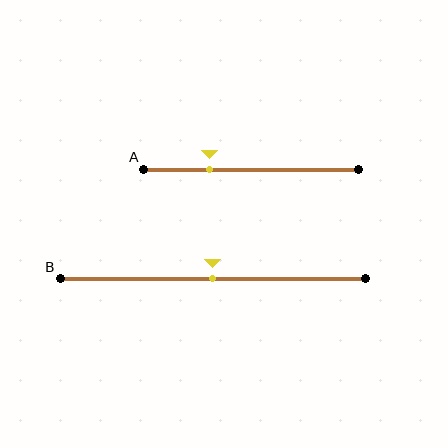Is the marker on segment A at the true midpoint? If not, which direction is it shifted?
No, the marker on segment A is shifted to the left by about 19% of the segment length.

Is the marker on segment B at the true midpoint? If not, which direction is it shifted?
Yes, the marker on segment B is at the true midpoint.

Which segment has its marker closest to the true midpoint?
Segment B has its marker closest to the true midpoint.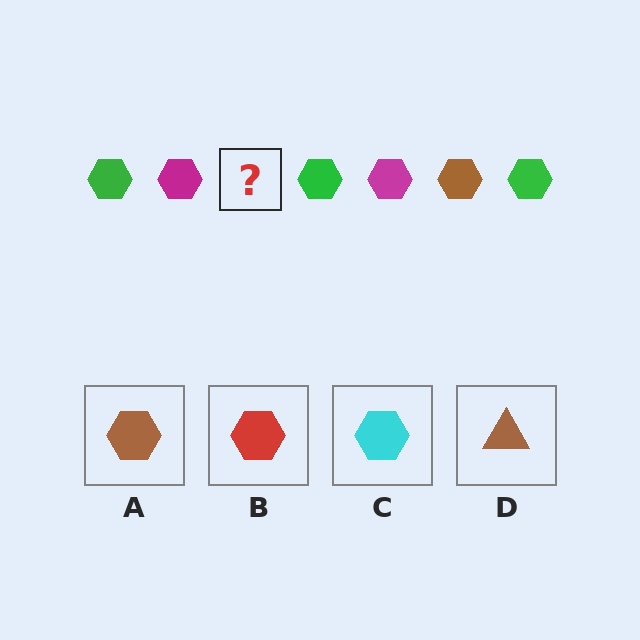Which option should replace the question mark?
Option A.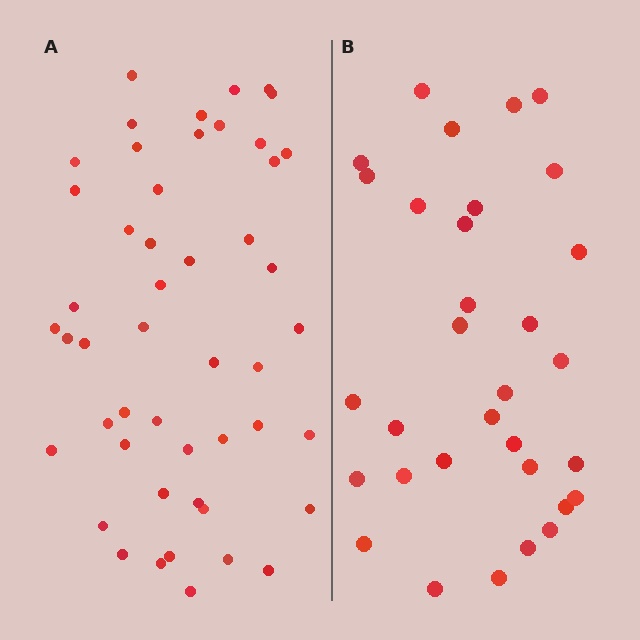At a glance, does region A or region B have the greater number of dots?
Region A (the left region) has more dots.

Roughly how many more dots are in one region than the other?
Region A has approximately 15 more dots than region B.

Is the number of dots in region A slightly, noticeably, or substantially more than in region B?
Region A has substantially more. The ratio is roughly 1.5 to 1.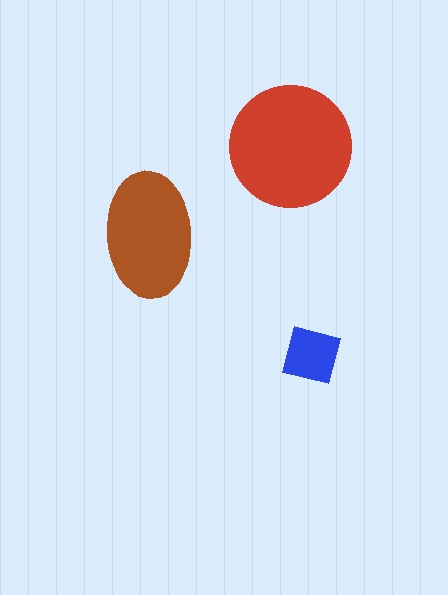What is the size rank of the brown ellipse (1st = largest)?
2nd.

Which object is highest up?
The red circle is topmost.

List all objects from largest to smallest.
The red circle, the brown ellipse, the blue square.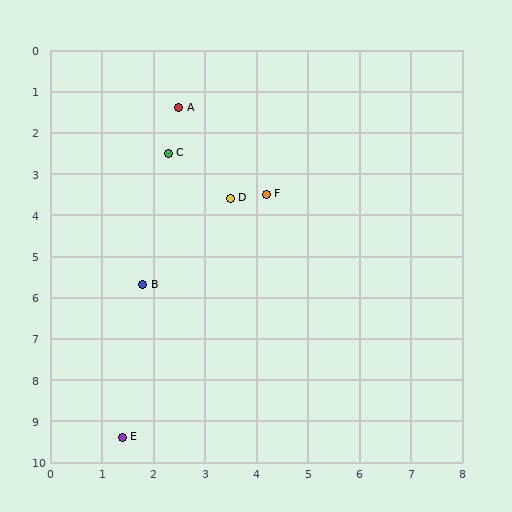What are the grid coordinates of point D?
Point D is at approximately (3.5, 3.6).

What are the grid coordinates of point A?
Point A is at approximately (2.5, 1.4).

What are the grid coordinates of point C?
Point C is at approximately (2.3, 2.5).